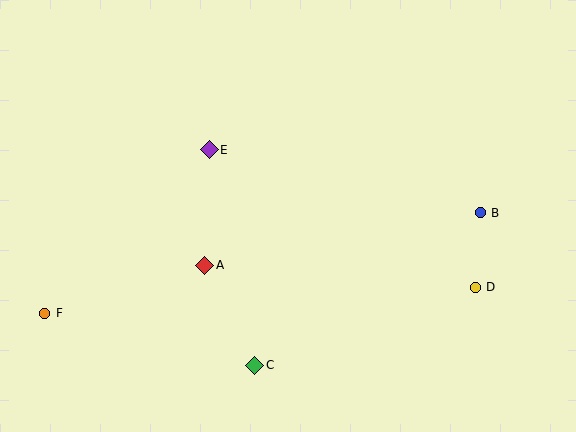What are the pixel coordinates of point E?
Point E is at (209, 150).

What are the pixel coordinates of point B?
Point B is at (480, 213).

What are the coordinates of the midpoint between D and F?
The midpoint between D and F is at (260, 300).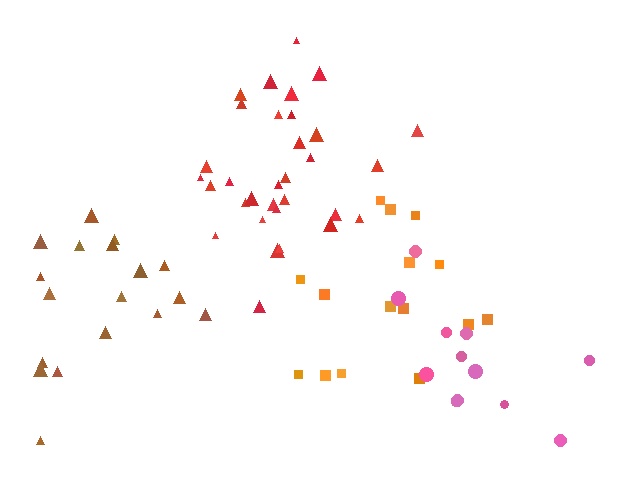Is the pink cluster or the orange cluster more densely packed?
Pink.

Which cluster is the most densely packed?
Red.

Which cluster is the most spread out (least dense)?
Brown.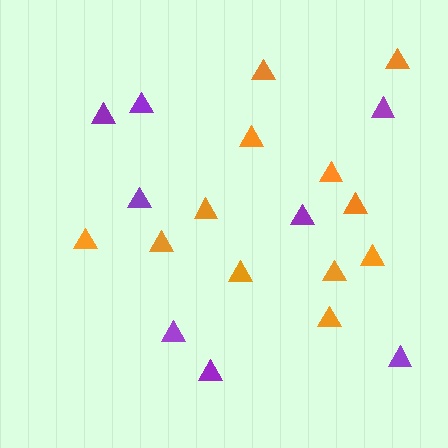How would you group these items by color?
There are 2 groups: one group of purple triangles (8) and one group of orange triangles (12).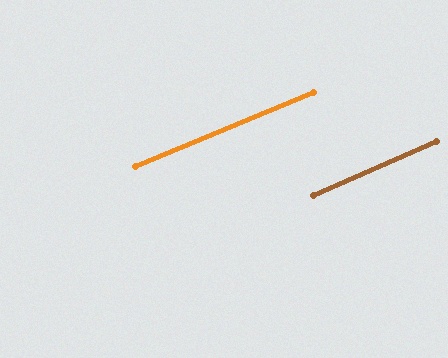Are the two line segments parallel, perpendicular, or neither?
Parallel — their directions differ by only 1.2°.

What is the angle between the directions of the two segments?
Approximately 1 degree.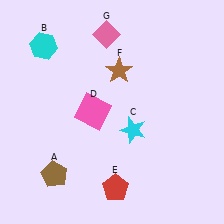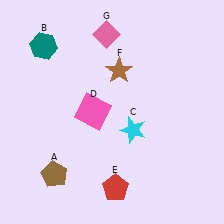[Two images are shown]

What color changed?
The hexagon (B) changed from cyan in Image 1 to teal in Image 2.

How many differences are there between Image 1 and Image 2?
There is 1 difference between the two images.